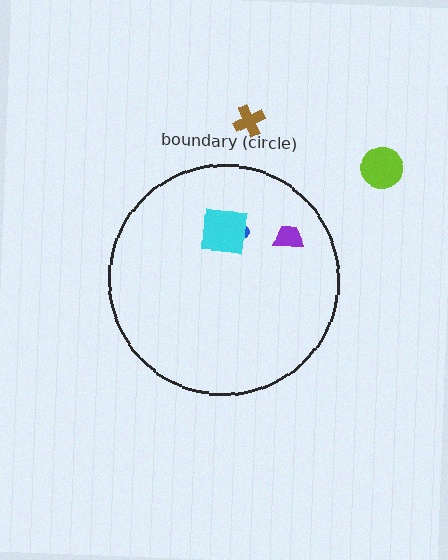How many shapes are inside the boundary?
3 inside, 2 outside.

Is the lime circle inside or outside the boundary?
Outside.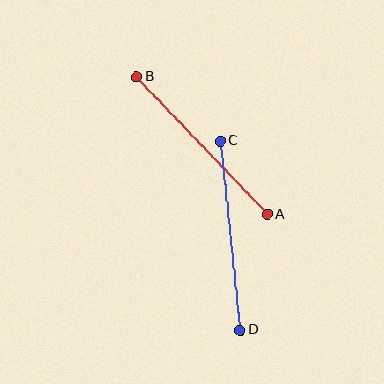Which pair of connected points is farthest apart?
Points C and D are farthest apart.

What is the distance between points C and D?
The distance is approximately 190 pixels.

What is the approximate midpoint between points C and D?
The midpoint is at approximately (230, 235) pixels.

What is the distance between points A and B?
The distance is approximately 190 pixels.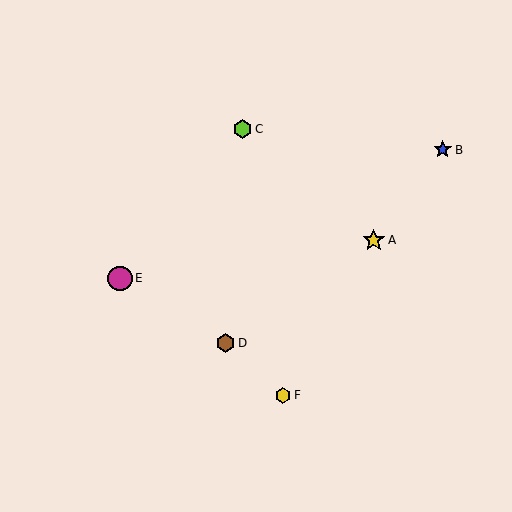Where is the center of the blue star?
The center of the blue star is at (443, 150).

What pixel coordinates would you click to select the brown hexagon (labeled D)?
Click at (226, 343) to select the brown hexagon D.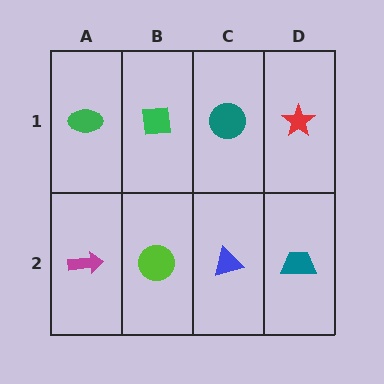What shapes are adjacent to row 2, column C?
A teal circle (row 1, column C), a lime circle (row 2, column B), a teal trapezoid (row 2, column D).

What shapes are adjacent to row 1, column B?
A lime circle (row 2, column B), a green ellipse (row 1, column A), a teal circle (row 1, column C).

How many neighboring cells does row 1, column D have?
2.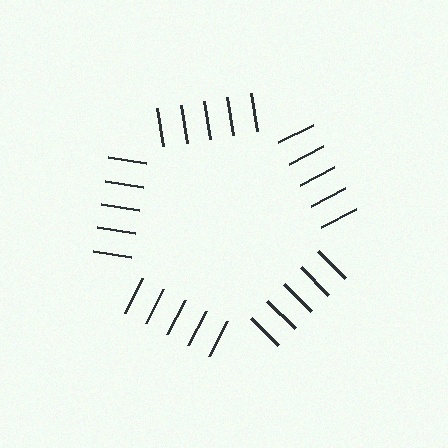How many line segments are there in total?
25 — 5 along each of the 5 edges.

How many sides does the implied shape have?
5 sides — the line-ends trace a pentagon.